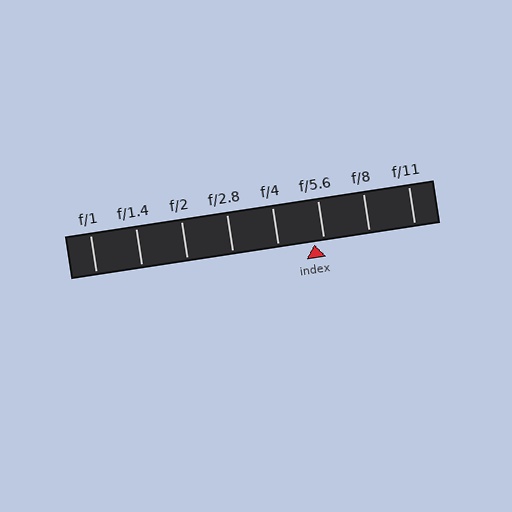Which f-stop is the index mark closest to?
The index mark is closest to f/5.6.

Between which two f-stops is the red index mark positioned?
The index mark is between f/4 and f/5.6.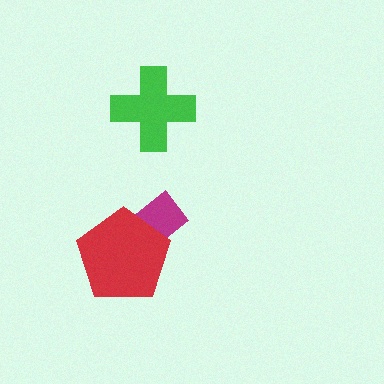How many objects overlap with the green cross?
0 objects overlap with the green cross.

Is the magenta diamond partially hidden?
Yes, it is partially covered by another shape.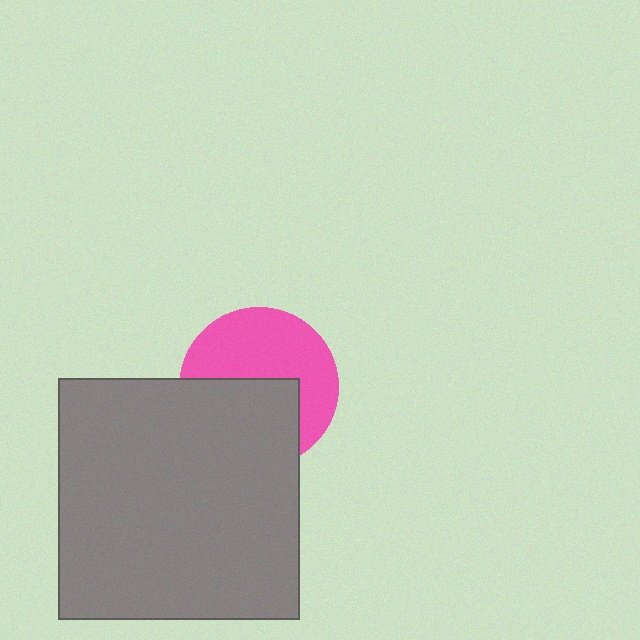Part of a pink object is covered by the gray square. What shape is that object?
It is a circle.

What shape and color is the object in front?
The object in front is a gray square.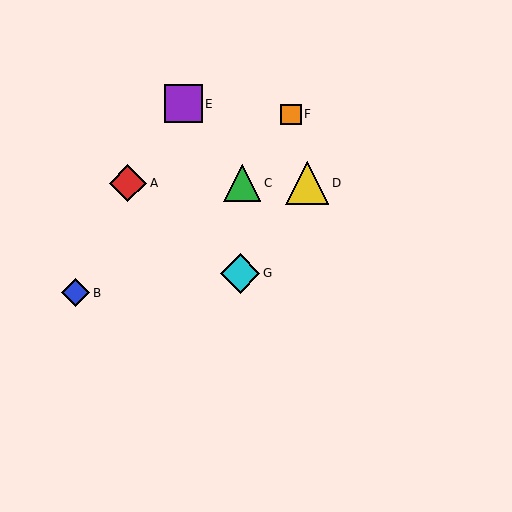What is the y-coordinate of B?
Object B is at y≈293.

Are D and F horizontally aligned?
No, D is at y≈183 and F is at y≈114.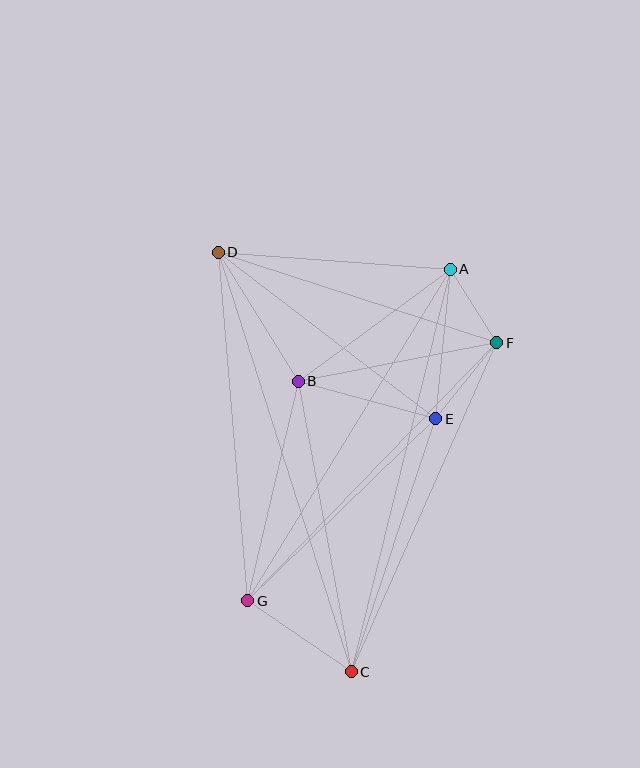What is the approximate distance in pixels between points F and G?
The distance between F and G is approximately 358 pixels.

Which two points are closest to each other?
Points A and F are closest to each other.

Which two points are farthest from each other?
Points C and D are farthest from each other.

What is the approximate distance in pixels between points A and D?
The distance between A and D is approximately 233 pixels.